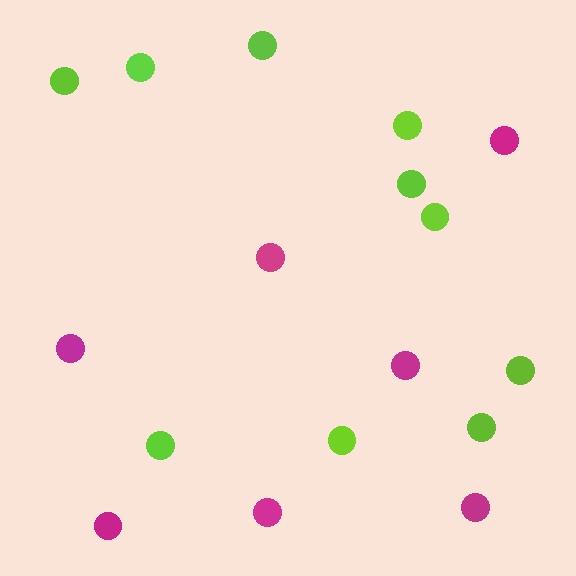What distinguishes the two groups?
There are 2 groups: one group of magenta circles (7) and one group of lime circles (10).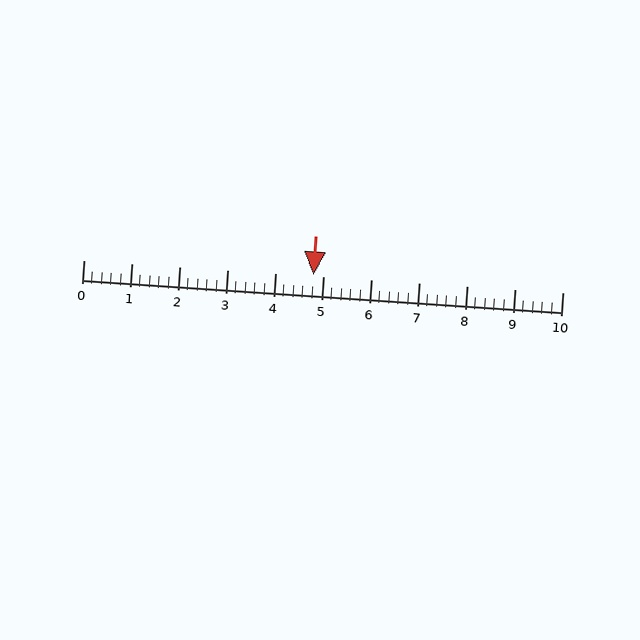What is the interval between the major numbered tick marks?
The major tick marks are spaced 1 units apart.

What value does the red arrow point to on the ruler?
The red arrow points to approximately 4.8.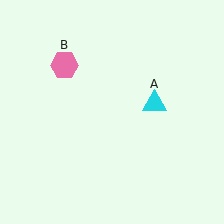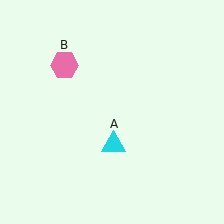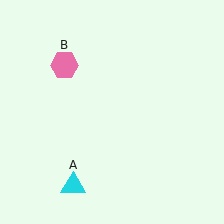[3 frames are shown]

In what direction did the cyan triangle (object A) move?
The cyan triangle (object A) moved down and to the left.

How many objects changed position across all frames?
1 object changed position: cyan triangle (object A).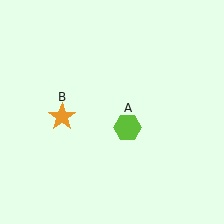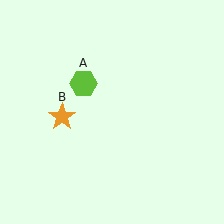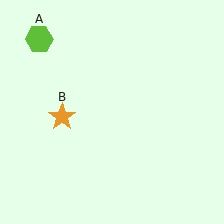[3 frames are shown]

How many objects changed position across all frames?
1 object changed position: lime hexagon (object A).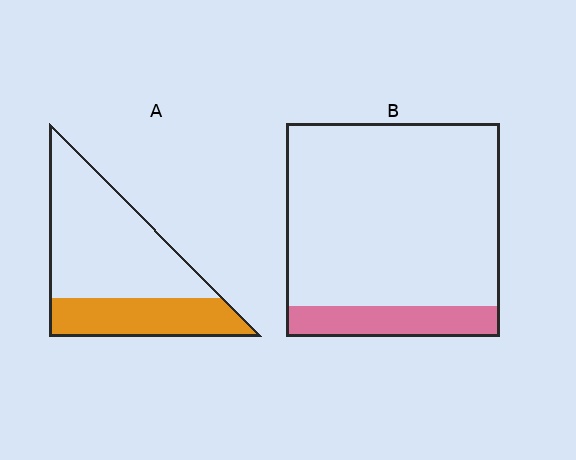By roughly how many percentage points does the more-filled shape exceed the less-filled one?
By roughly 20 percentage points (A over B).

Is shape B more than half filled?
No.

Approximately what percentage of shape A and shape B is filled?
A is approximately 35% and B is approximately 15%.